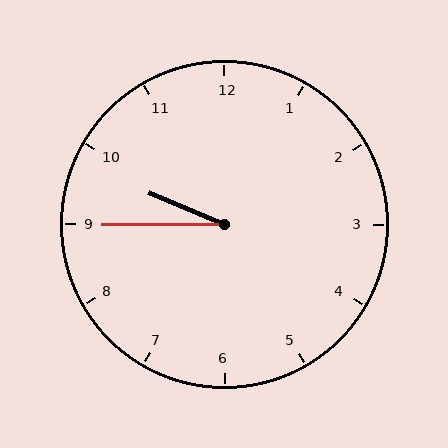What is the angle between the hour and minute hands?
Approximately 22 degrees.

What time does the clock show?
9:45.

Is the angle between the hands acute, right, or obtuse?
It is acute.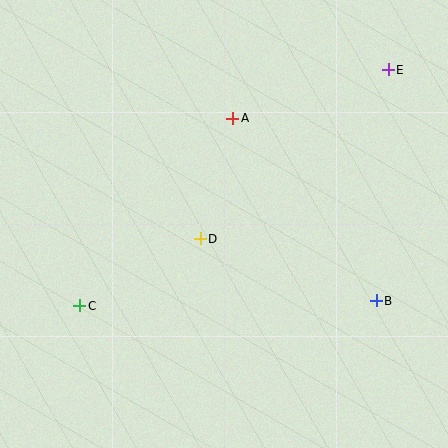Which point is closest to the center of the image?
Point D at (200, 239) is closest to the center.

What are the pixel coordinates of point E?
Point E is at (388, 70).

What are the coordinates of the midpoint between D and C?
The midpoint between D and C is at (140, 272).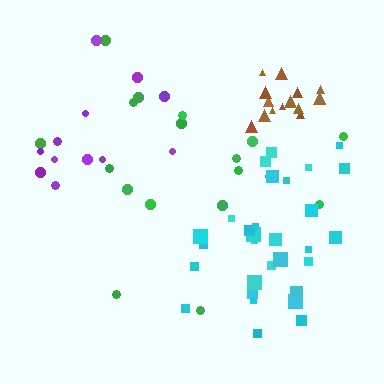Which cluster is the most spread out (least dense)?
Green.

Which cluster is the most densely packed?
Brown.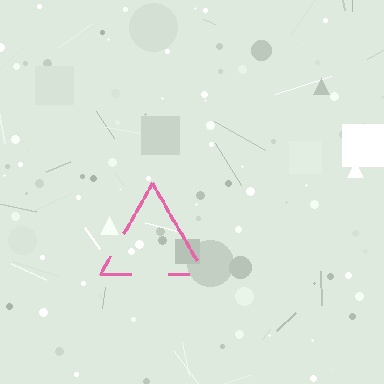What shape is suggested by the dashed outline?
The dashed outline suggests a triangle.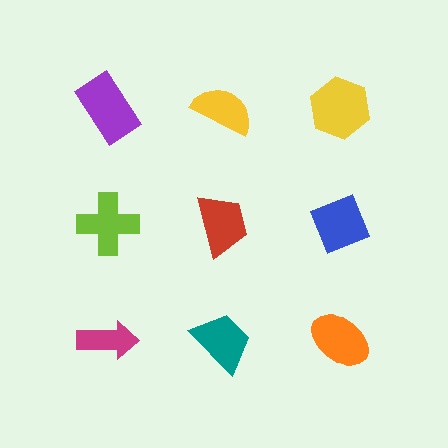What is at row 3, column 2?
A teal trapezoid.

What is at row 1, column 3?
A yellow hexagon.